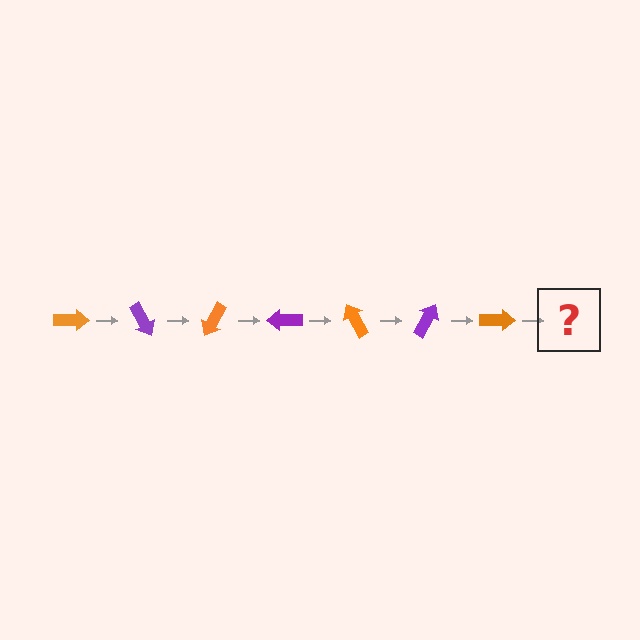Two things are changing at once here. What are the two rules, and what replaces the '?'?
The two rules are that it rotates 60 degrees each step and the color cycles through orange and purple. The '?' should be a purple arrow, rotated 420 degrees from the start.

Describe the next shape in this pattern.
It should be a purple arrow, rotated 420 degrees from the start.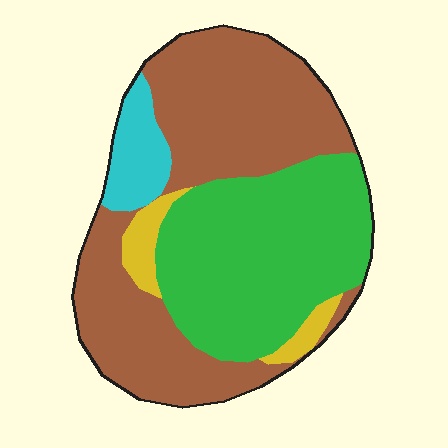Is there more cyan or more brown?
Brown.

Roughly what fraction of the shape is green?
Green covers around 40% of the shape.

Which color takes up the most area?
Brown, at roughly 50%.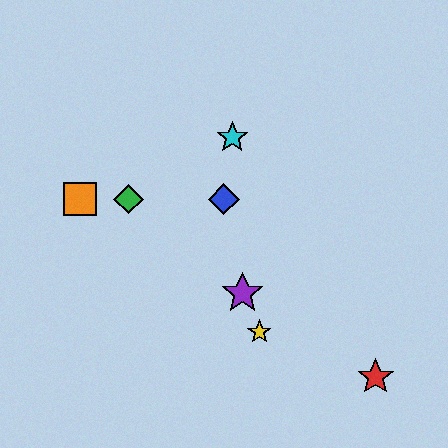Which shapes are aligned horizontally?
The blue diamond, the green diamond, the orange square are aligned horizontally.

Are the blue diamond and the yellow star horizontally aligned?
No, the blue diamond is at y≈199 and the yellow star is at y≈332.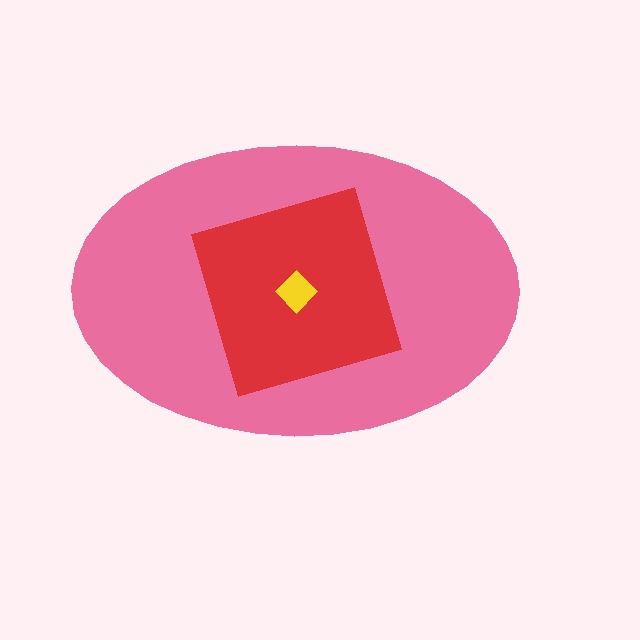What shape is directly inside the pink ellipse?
The red square.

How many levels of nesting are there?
3.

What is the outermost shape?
The pink ellipse.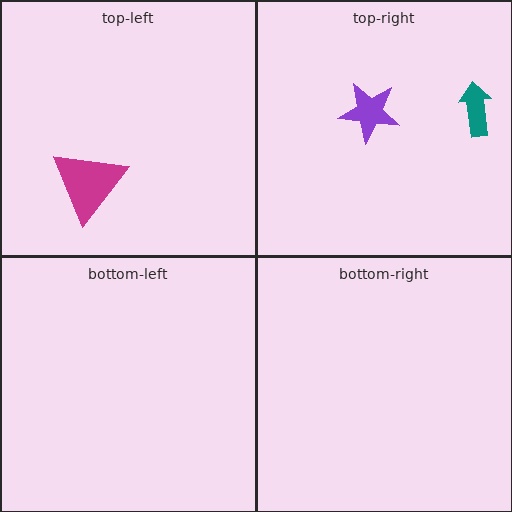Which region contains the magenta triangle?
The top-left region.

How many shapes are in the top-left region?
1.